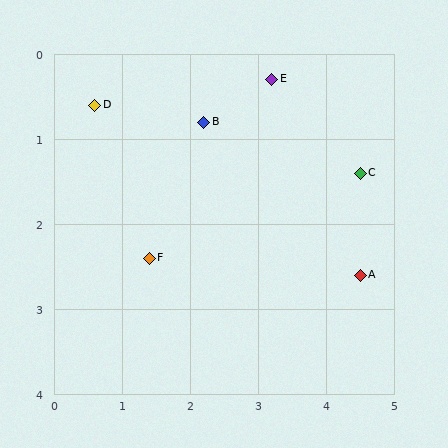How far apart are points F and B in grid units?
Points F and B are about 1.8 grid units apart.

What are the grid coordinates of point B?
Point B is at approximately (2.2, 0.8).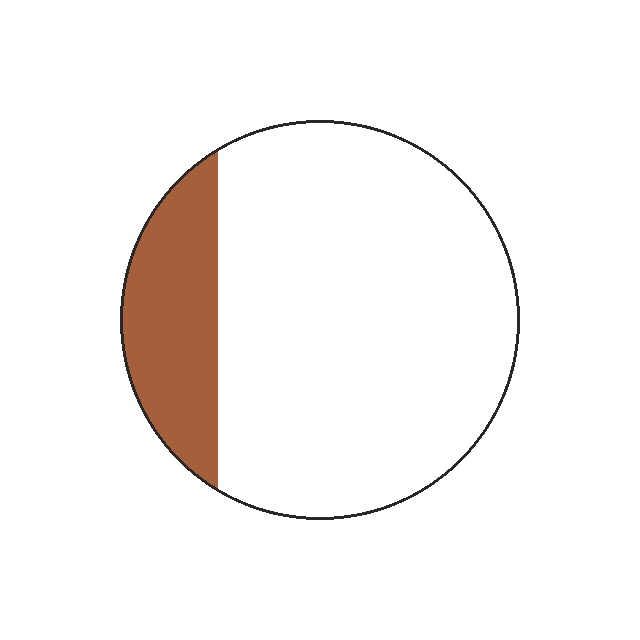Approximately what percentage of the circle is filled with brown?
Approximately 20%.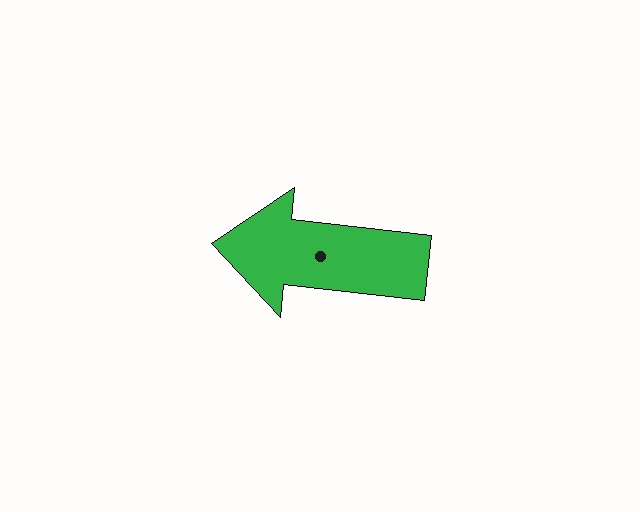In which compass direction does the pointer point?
West.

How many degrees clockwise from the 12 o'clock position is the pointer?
Approximately 276 degrees.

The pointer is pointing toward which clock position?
Roughly 9 o'clock.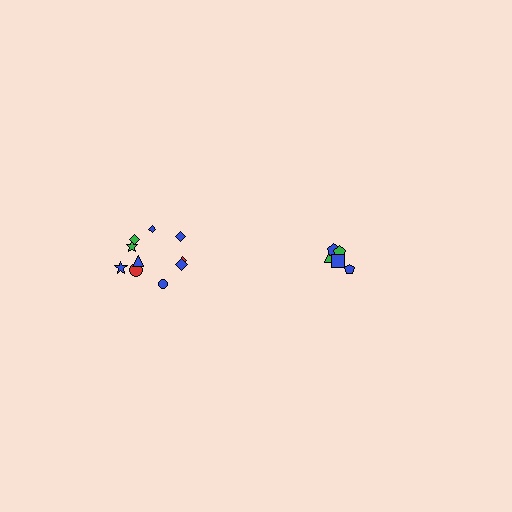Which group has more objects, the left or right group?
The left group.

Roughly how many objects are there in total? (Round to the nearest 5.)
Roughly 15 objects in total.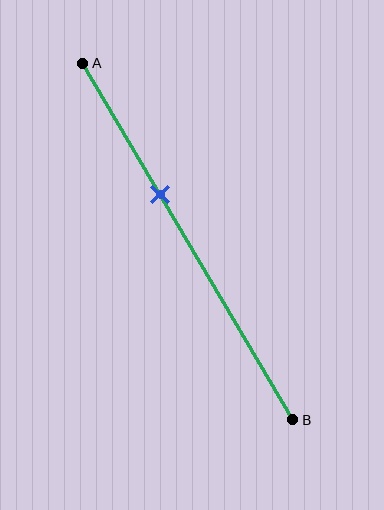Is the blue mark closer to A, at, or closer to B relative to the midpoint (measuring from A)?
The blue mark is closer to point A than the midpoint of segment AB.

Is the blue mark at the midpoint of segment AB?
No, the mark is at about 35% from A, not at the 50% midpoint.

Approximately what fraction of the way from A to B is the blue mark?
The blue mark is approximately 35% of the way from A to B.